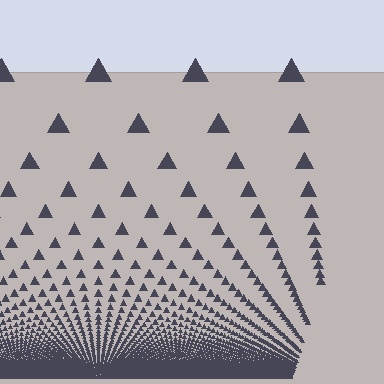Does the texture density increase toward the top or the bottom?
Density increases toward the bottom.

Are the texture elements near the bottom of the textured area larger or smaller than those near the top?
Smaller. The gradient is inverted — elements near the bottom are smaller and denser.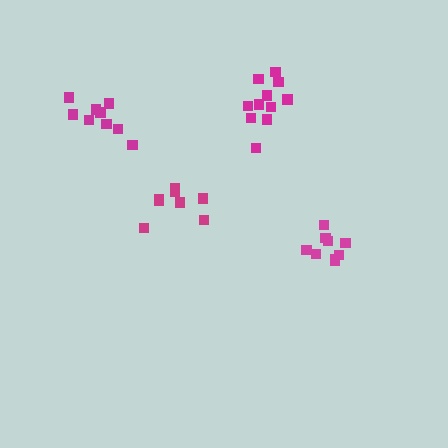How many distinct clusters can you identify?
There are 4 distinct clusters.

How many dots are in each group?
Group 1: 11 dots, Group 2: 8 dots, Group 3: 9 dots, Group 4: 9 dots (37 total).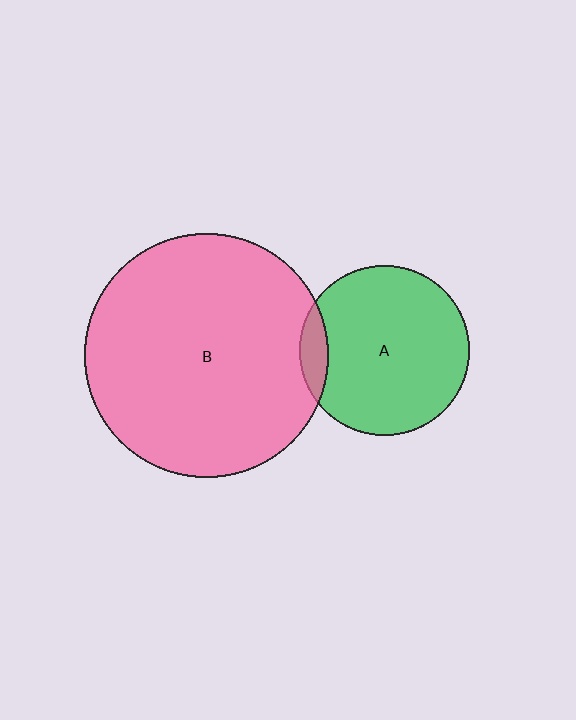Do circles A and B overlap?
Yes.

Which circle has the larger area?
Circle B (pink).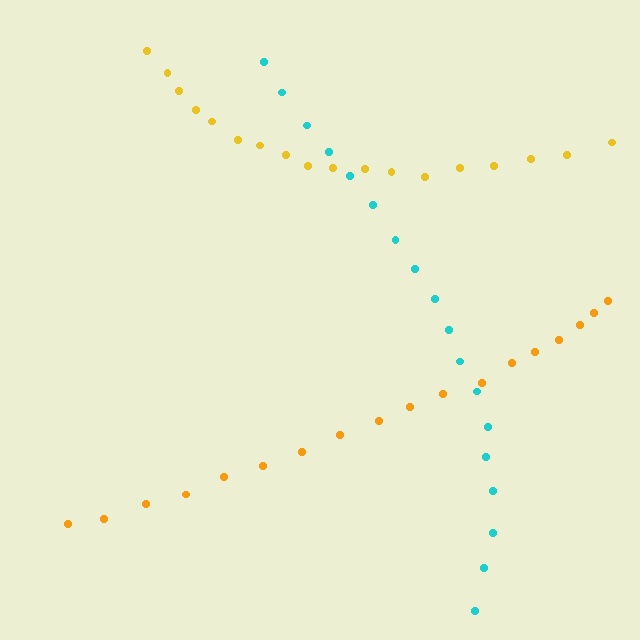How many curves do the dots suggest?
There are 3 distinct paths.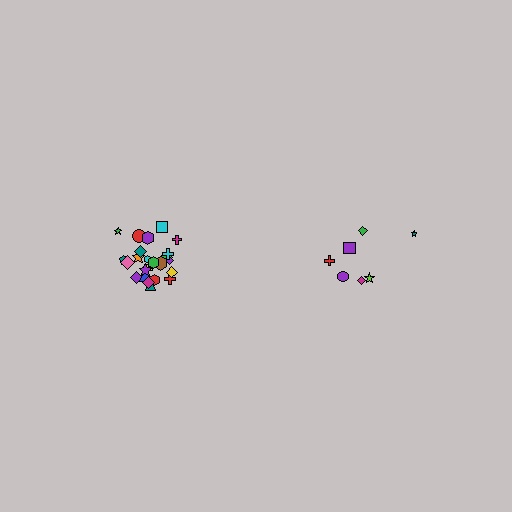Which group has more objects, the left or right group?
The left group.